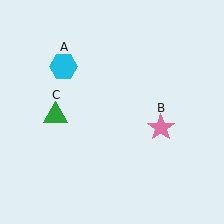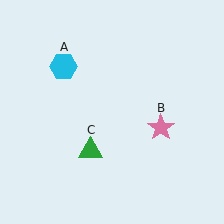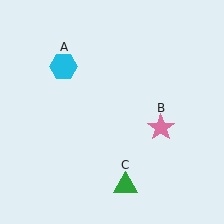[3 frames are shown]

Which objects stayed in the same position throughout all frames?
Cyan hexagon (object A) and pink star (object B) remained stationary.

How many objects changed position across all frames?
1 object changed position: green triangle (object C).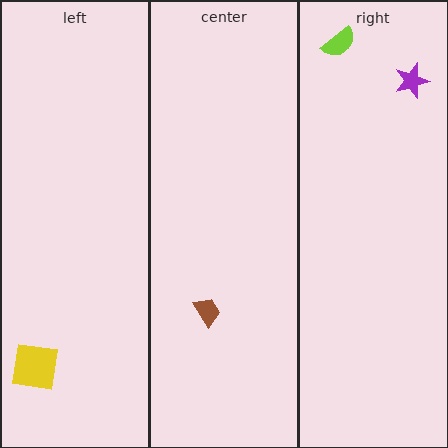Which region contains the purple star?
The right region.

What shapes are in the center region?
The brown trapezoid.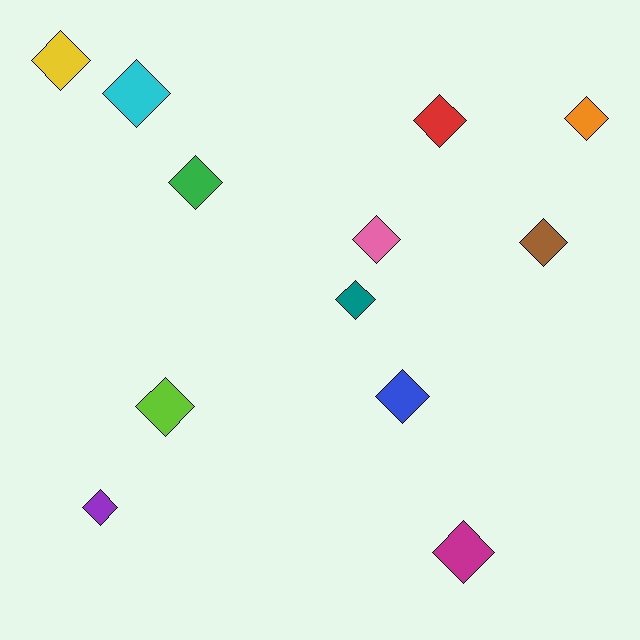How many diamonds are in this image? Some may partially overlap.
There are 12 diamonds.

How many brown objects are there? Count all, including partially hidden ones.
There is 1 brown object.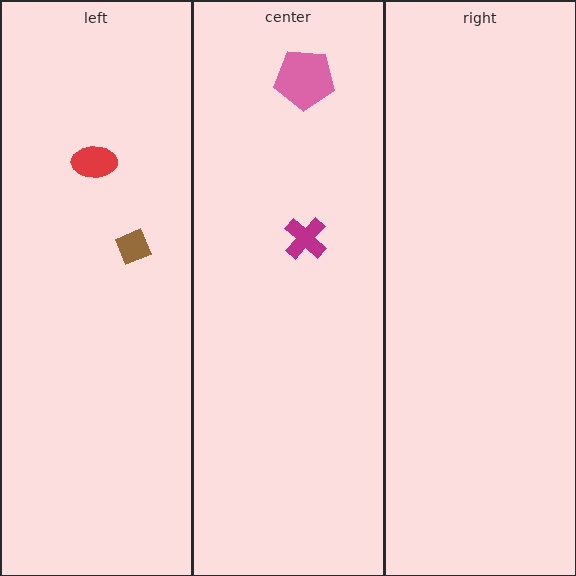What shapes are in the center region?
The magenta cross, the pink pentagon.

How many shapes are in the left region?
2.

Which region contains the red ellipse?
The left region.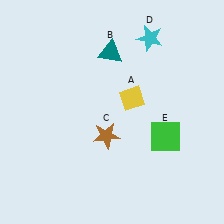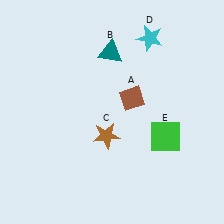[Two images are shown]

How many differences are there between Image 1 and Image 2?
There is 1 difference between the two images.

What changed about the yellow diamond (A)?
In Image 1, A is yellow. In Image 2, it changed to brown.